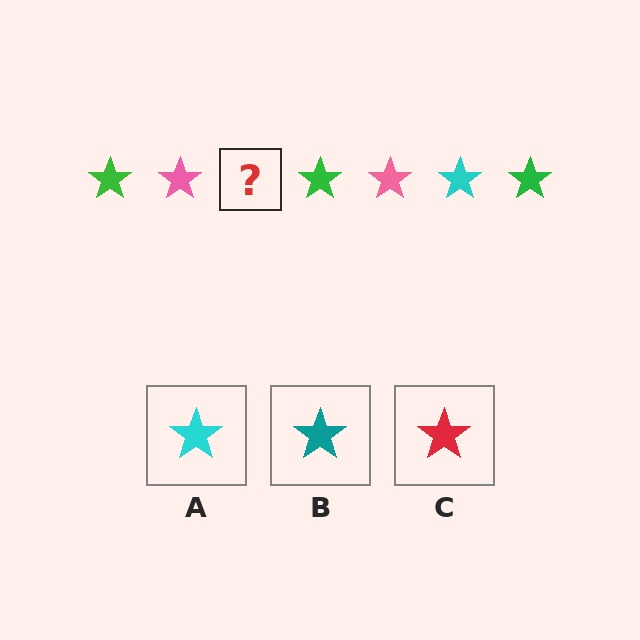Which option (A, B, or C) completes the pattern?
A.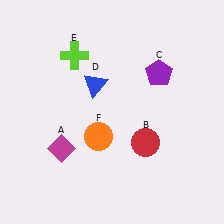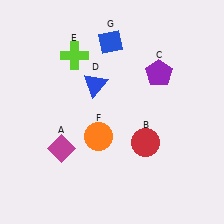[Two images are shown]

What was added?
A blue diamond (G) was added in Image 2.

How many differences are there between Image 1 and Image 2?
There is 1 difference between the two images.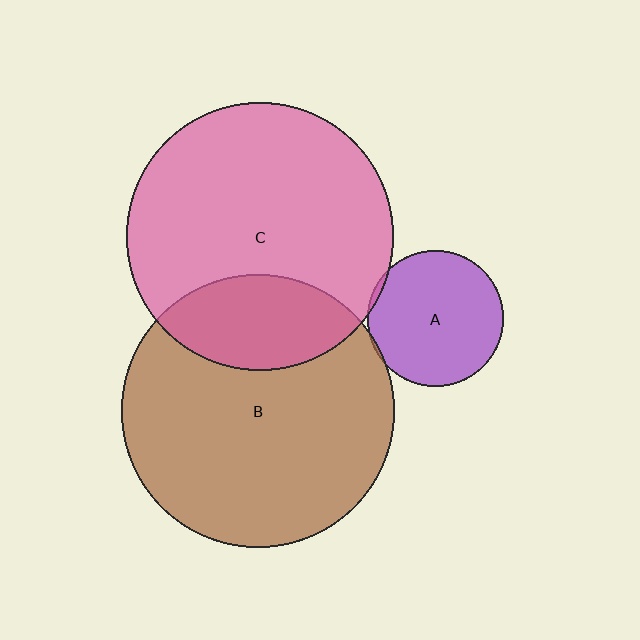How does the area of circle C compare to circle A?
Approximately 3.9 times.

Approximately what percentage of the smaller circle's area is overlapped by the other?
Approximately 5%.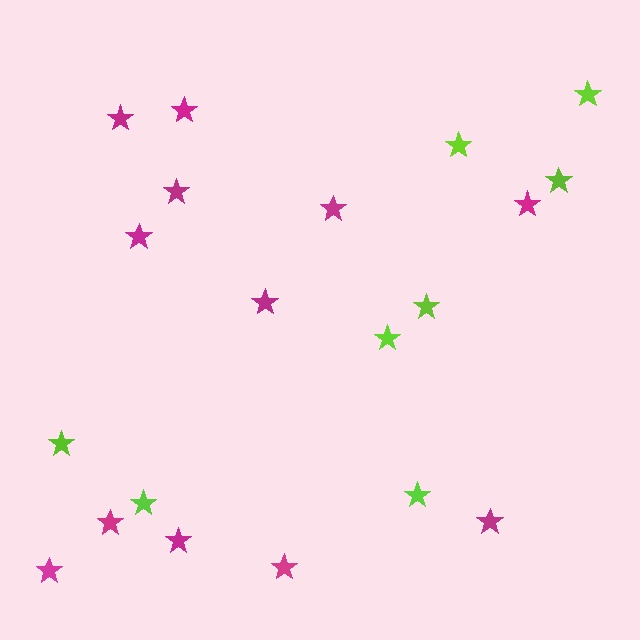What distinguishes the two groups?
There are 2 groups: one group of magenta stars (12) and one group of lime stars (8).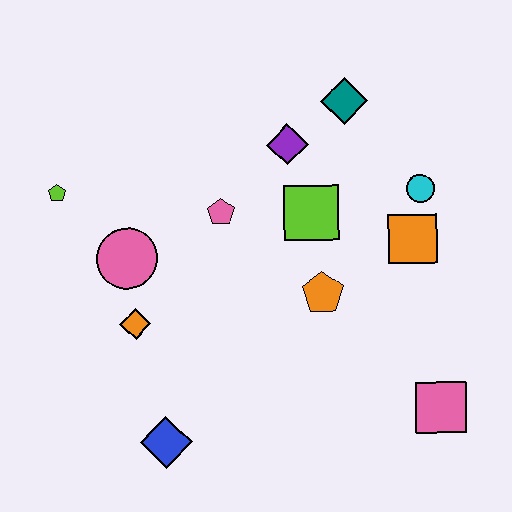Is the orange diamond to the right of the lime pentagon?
Yes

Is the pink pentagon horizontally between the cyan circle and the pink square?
No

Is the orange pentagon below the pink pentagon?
Yes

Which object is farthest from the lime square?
The blue diamond is farthest from the lime square.